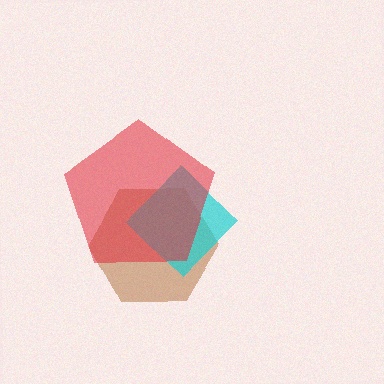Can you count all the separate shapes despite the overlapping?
Yes, there are 3 separate shapes.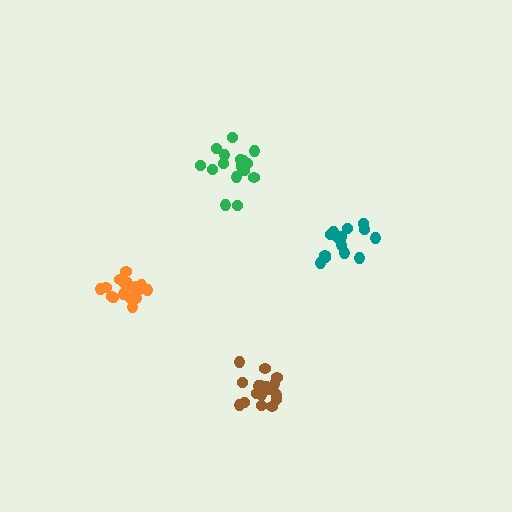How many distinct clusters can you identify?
There are 4 distinct clusters.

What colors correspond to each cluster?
The clusters are colored: green, orange, teal, brown.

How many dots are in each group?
Group 1: 18 dots, Group 2: 20 dots, Group 3: 15 dots, Group 4: 17 dots (70 total).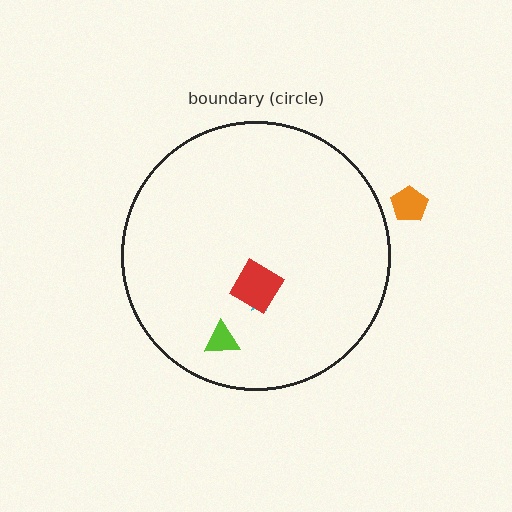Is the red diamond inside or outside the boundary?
Inside.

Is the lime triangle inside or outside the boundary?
Inside.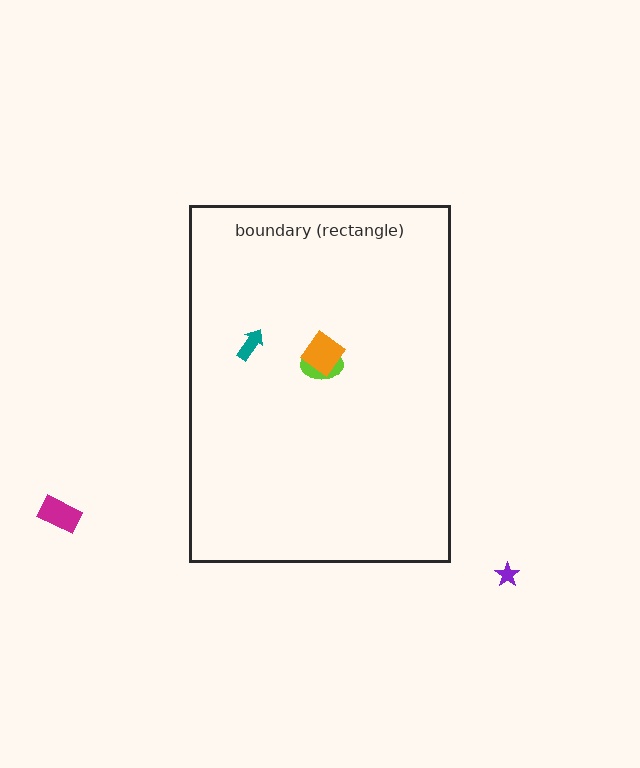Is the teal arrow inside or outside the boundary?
Inside.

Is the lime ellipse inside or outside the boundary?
Inside.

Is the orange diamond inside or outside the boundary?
Inside.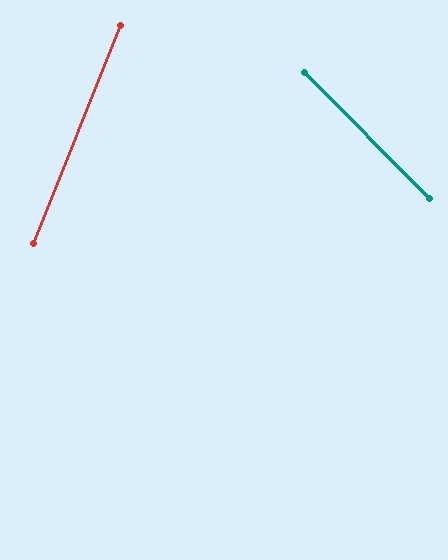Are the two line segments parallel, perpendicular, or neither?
Neither parallel nor perpendicular — they differ by about 66°.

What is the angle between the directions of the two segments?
Approximately 66 degrees.